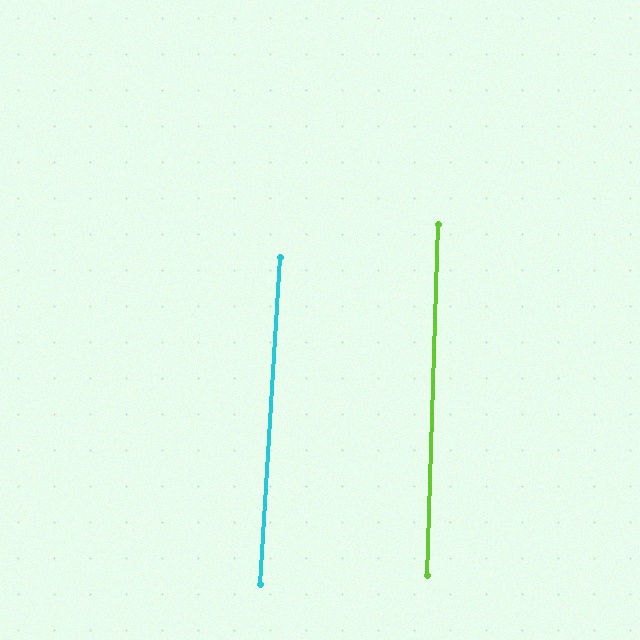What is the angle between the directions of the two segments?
Approximately 2 degrees.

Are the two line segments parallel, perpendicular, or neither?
Parallel — their directions differ by only 1.8°.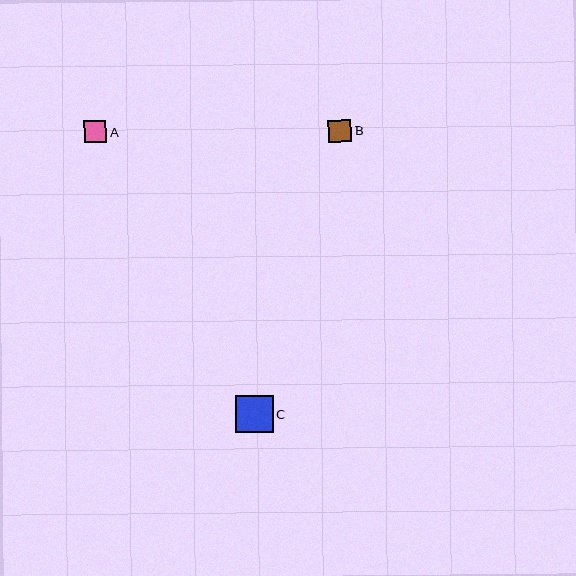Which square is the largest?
Square C is the largest with a size of approximately 38 pixels.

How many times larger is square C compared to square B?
Square C is approximately 1.7 times the size of square B.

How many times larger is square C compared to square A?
Square C is approximately 1.7 times the size of square A.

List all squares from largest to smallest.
From largest to smallest: C, B, A.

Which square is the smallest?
Square A is the smallest with a size of approximately 22 pixels.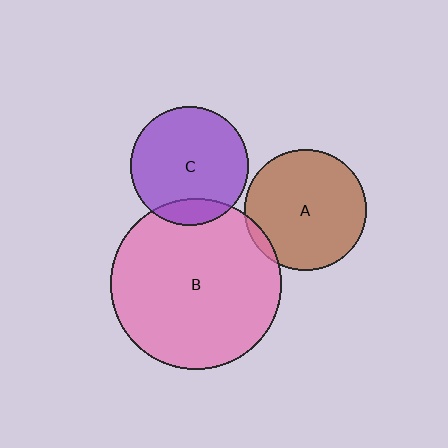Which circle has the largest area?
Circle B (pink).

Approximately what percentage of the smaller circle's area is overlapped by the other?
Approximately 15%.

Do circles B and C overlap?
Yes.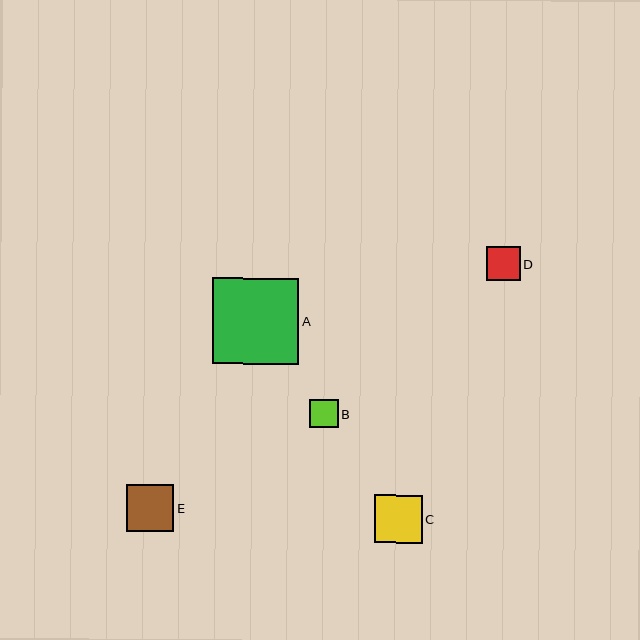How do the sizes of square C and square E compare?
Square C and square E are approximately the same size.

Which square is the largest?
Square A is the largest with a size of approximately 86 pixels.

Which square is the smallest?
Square B is the smallest with a size of approximately 28 pixels.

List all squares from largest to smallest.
From largest to smallest: A, C, E, D, B.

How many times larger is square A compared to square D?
Square A is approximately 2.6 times the size of square D.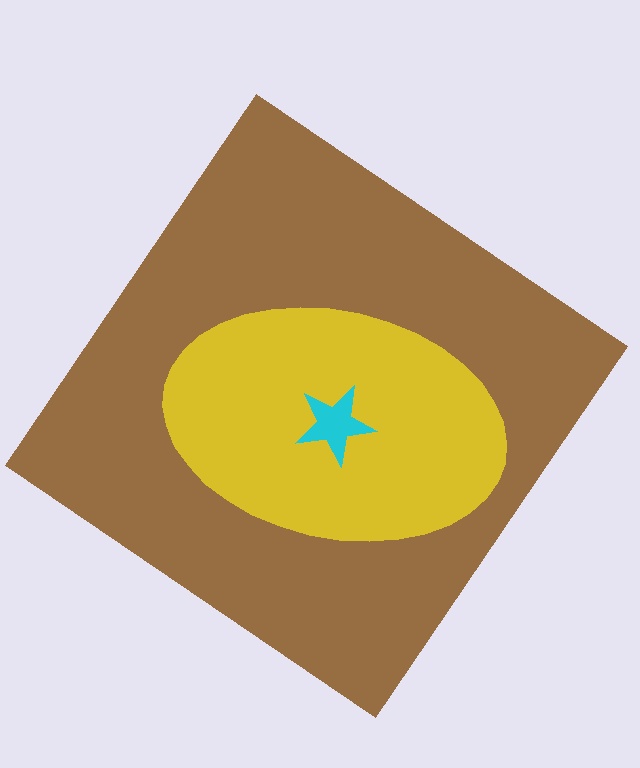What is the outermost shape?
The brown diamond.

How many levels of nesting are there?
3.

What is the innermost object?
The cyan star.